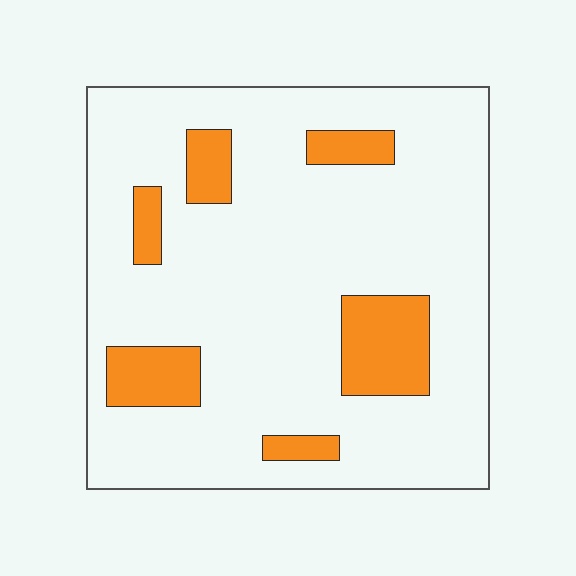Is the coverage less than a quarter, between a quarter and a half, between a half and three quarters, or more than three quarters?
Less than a quarter.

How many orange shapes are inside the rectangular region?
6.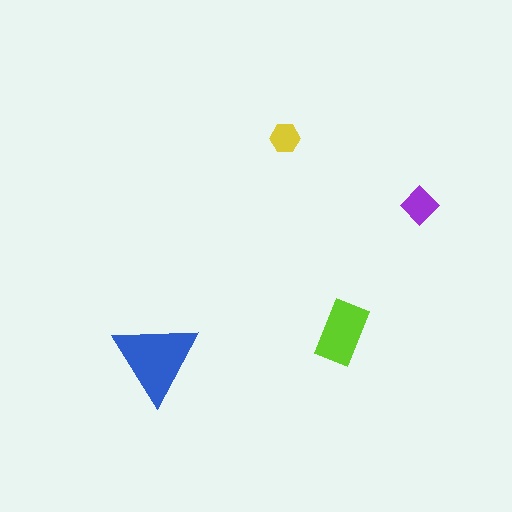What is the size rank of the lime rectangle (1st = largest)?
2nd.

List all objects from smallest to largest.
The yellow hexagon, the purple diamond, the lime rectangle, the blue triangle.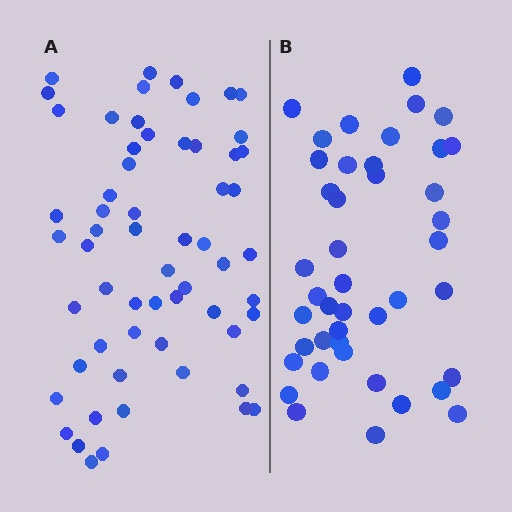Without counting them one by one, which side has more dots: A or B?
Region A (the left region) has more dots.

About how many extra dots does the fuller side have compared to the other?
Region A has approximately 15 more dots than region B.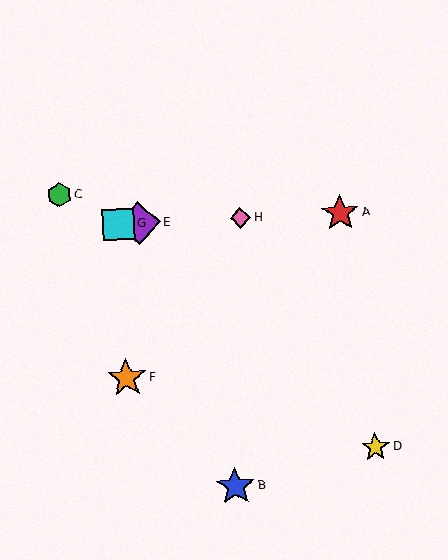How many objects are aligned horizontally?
4 objects (A, E, G, H) are aligned horizontally.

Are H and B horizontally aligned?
No, H is at y≈218 and B is at y≈487.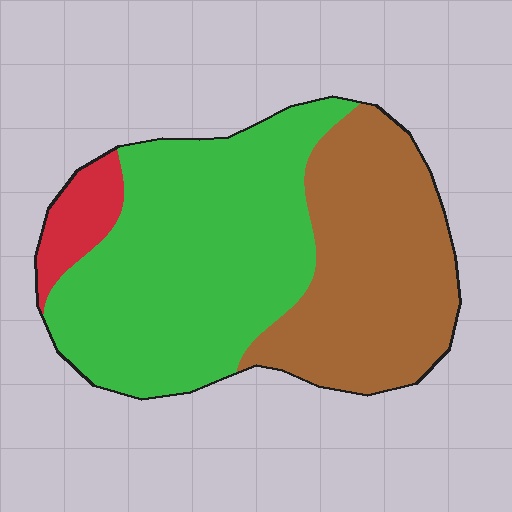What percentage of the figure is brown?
Brown covers 39% of the figure.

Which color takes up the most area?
Green, at roughly 55%.